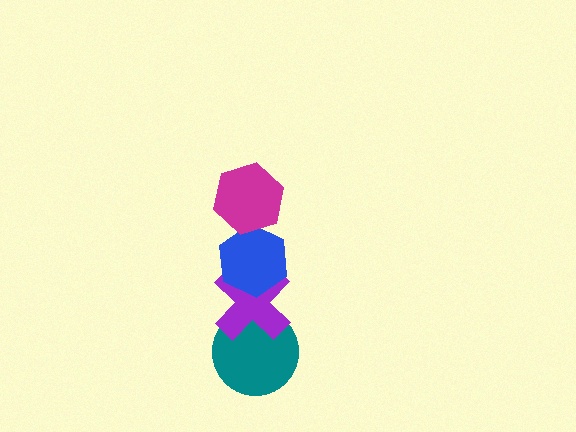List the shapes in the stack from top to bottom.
From top to bottom: the magenta hexagon, the blue hexagon, the purple cross, the teal circle.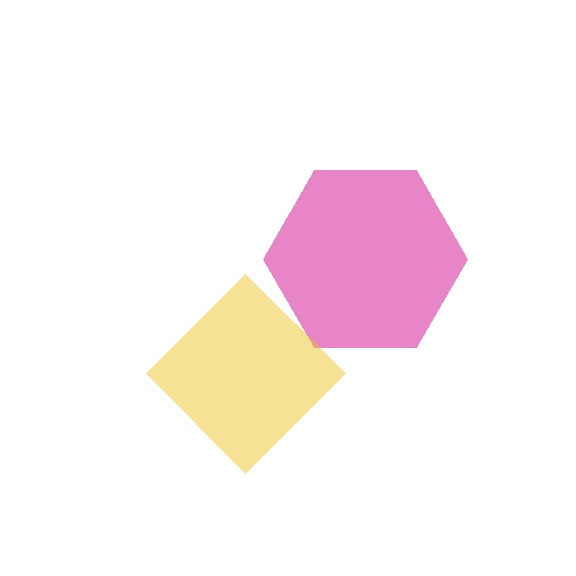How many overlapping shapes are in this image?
There are 2 overlapping shapes in the image.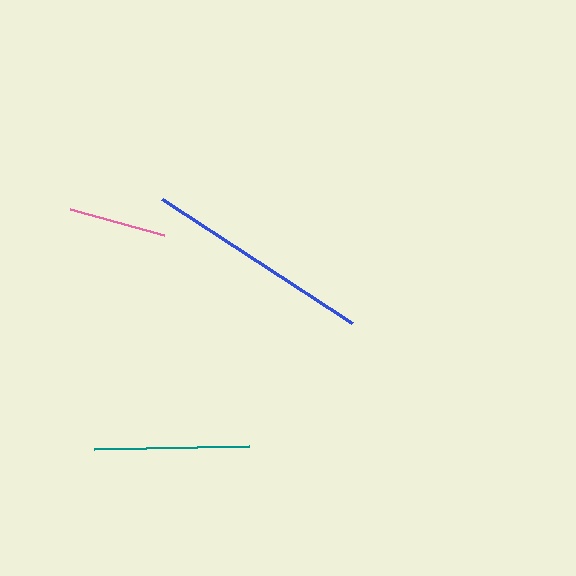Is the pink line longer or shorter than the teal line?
The teal line is longer than the pink line.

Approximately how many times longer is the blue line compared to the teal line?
The blue line is approximately 1.5 times the length of the teal line.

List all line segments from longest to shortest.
From longest to shortest: blue, teal, pink.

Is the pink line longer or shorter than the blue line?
The blue line is longer than the pink line.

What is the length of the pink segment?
The pink segment is approximately 97 pixels long.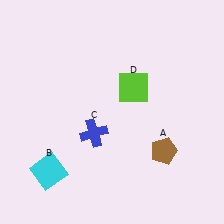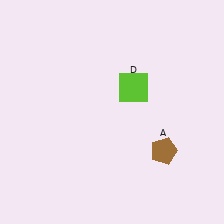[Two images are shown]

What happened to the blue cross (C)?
The blue cross (C) was removed in Image 2. It was in the bottom-left area of Image 1.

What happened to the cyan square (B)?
The cyan square (B) was removed in Image 2. It was in the bottom-left area of Image 1.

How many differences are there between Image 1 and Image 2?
There are 2 differences between the two images.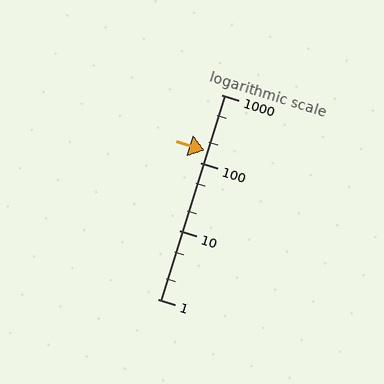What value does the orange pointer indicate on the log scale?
The pointer indicates approximately 150.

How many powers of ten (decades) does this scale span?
The scale spans 3 decades, from 1 to 1000.